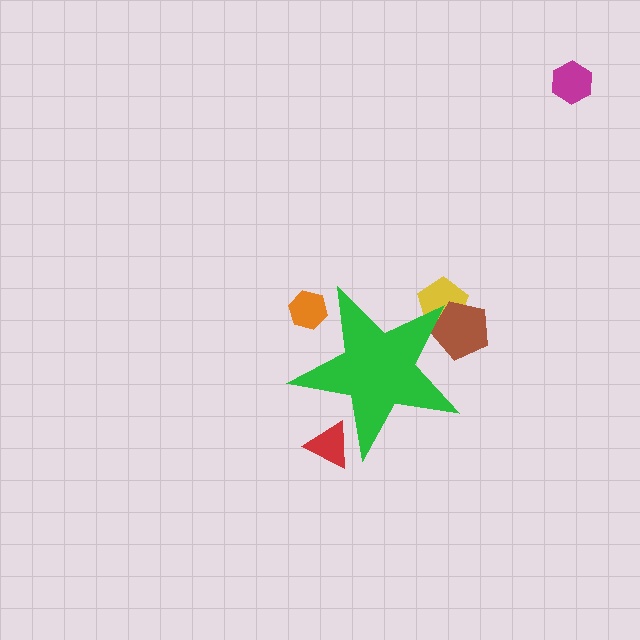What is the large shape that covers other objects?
A green star.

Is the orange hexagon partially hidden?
Yes, the orange hexagon is partially hidden behind the green star.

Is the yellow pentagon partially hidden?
Yes, the yellow pentagon is partially hidden behind the green star.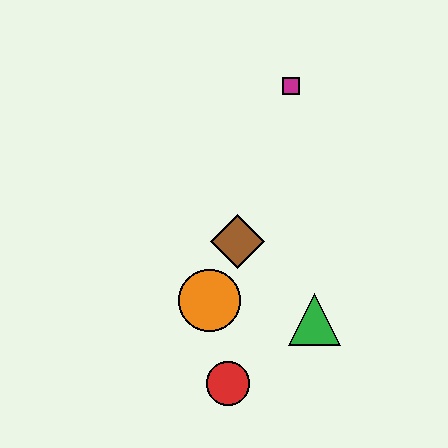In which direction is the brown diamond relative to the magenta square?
The brown diamond is below the magenta square.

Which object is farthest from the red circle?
The magenta square is farthest from the red circle.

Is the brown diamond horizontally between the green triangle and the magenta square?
No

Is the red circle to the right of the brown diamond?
No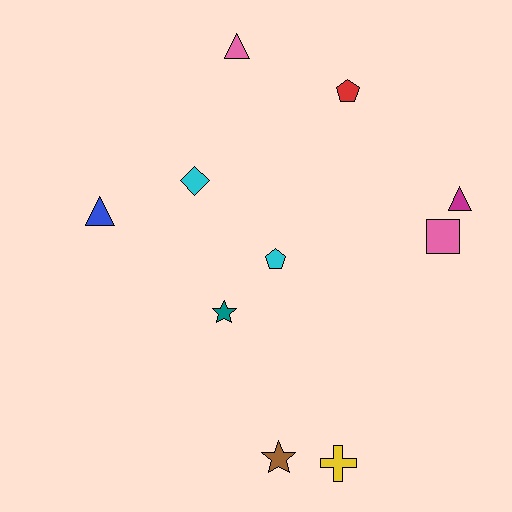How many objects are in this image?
There are 10 objects.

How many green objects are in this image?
There are no green objects.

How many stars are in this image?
There are 2 stars.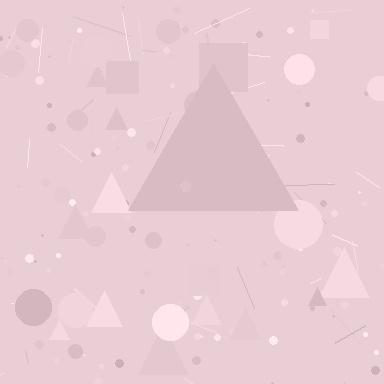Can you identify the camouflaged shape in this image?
The camouflaged shape is a triangle.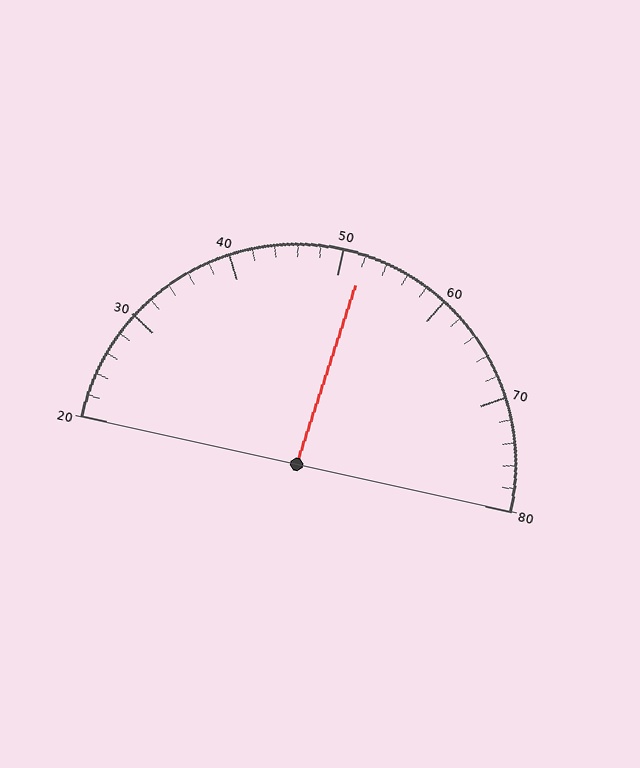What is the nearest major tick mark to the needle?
The nearest major tick mark is 50.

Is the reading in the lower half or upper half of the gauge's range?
The reading is in the upper half of the range (20 to 80).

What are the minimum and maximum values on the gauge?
The gauge ranges from 20 to 80.